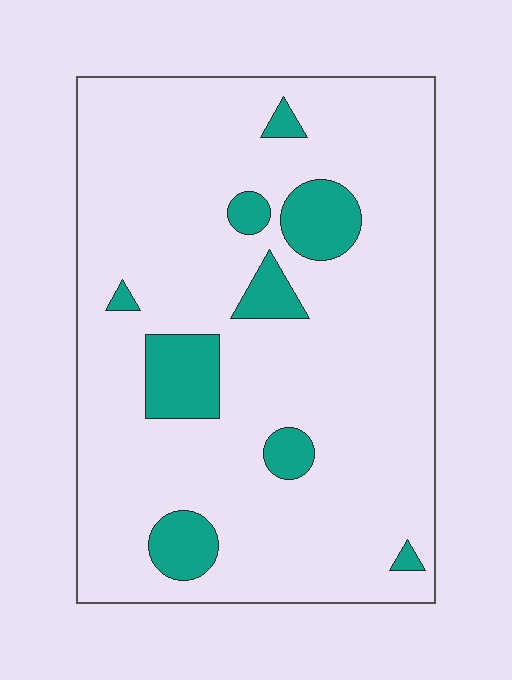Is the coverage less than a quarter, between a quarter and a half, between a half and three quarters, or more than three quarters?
Less than a quarter.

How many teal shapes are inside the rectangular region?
9.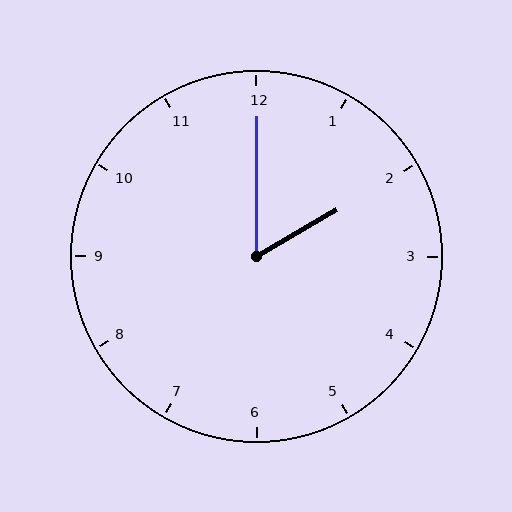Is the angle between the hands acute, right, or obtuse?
It is acute.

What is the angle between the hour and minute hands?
Approximately 60 degrees.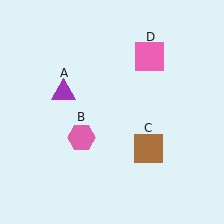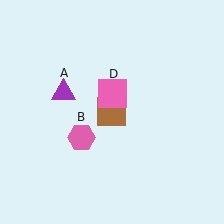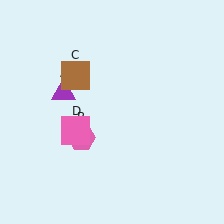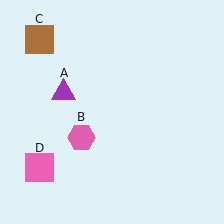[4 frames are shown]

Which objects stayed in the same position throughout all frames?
Purple triangle (object A) and pink hexagon (object B) remained stationary.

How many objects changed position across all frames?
2 objects changed position: brown square (object C), pink square (object D).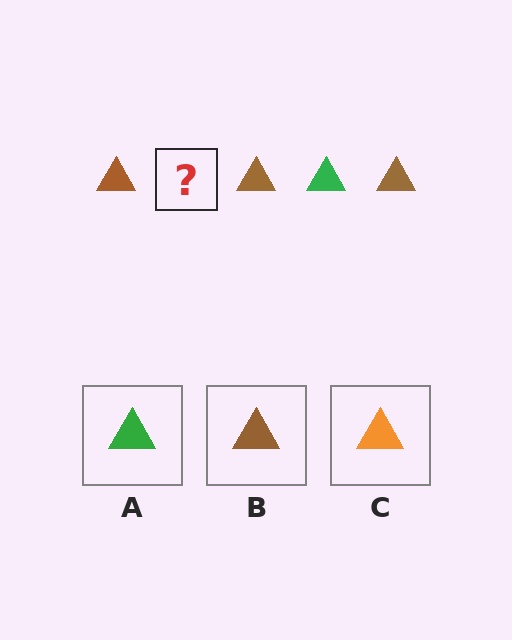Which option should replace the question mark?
Option A.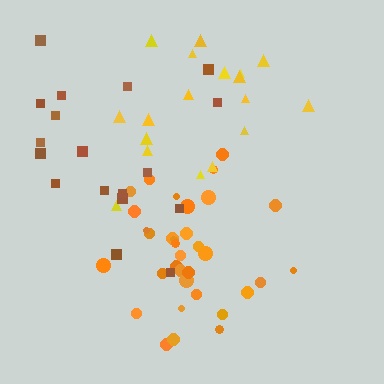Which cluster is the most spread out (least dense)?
Brown.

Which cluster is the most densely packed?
Orange.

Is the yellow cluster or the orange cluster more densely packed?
Orange.